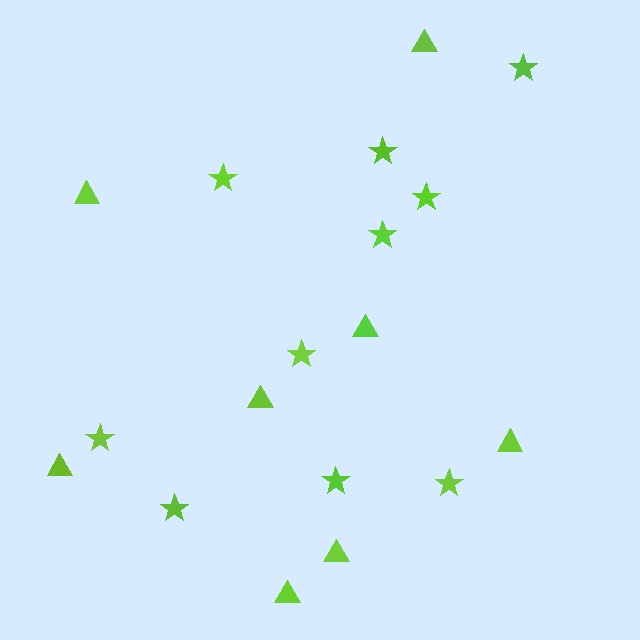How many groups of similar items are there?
There are 2 groups: one group of stars (10) and one group of triangles (8).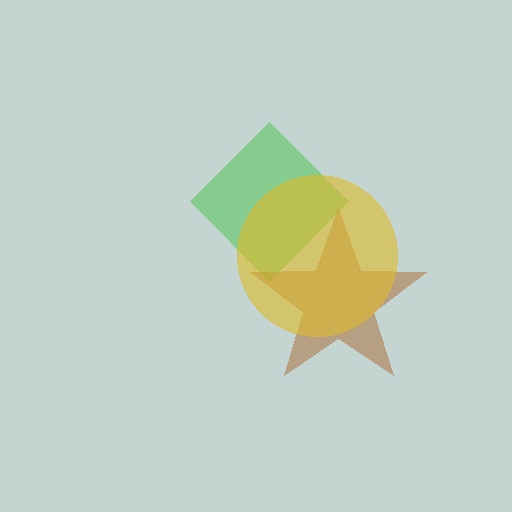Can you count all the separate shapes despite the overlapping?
Yes, there are 3 separate shapes.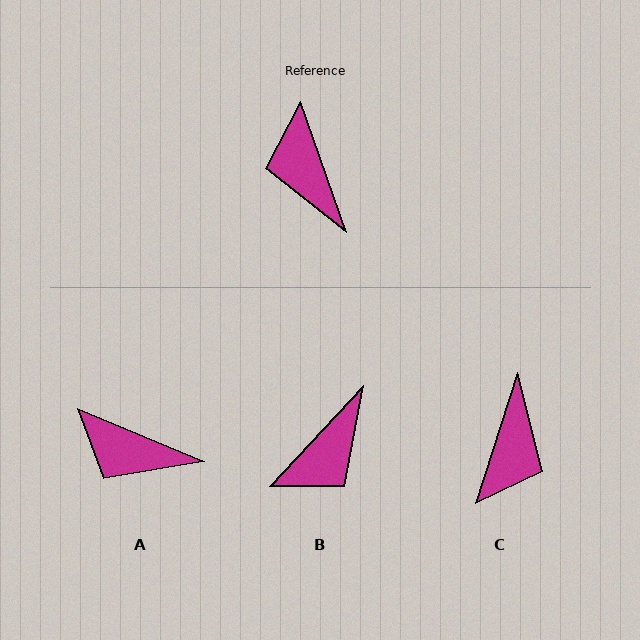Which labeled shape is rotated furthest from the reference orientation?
C, about 143 degrees away.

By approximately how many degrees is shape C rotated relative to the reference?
Approximately 143 degrees counter-clockwise.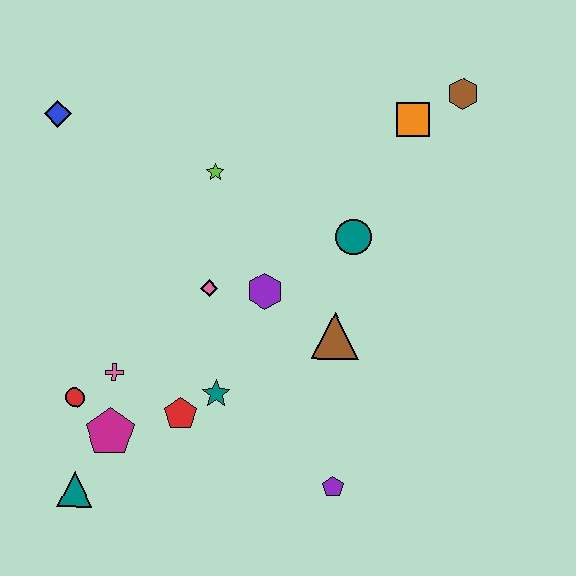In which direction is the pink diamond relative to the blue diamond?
The pink diamond is below the blue diamond.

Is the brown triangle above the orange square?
No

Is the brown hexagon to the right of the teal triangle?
Yes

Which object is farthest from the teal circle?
The teal triangle is farthest from the teal circle.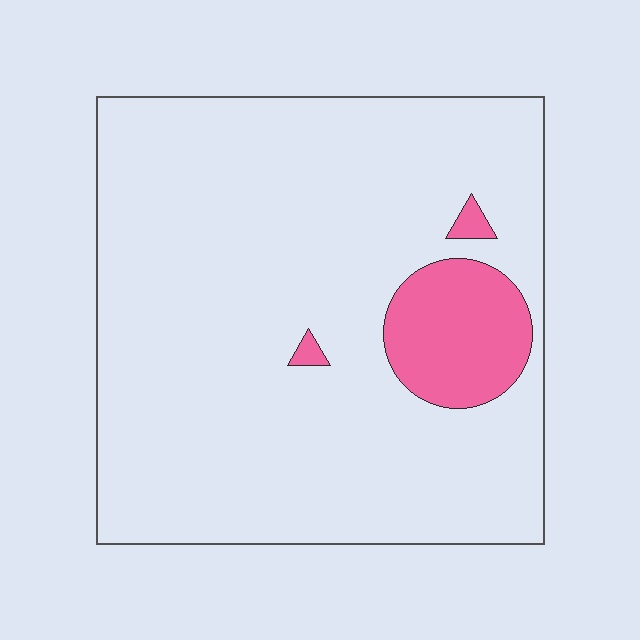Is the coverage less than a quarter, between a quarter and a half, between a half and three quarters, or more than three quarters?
Less than a quarter.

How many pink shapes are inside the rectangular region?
3.